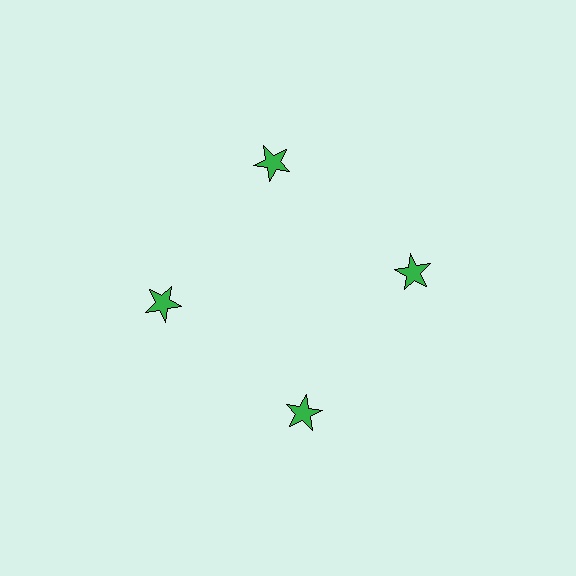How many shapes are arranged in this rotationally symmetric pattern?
There are 4 shapes, arranged in 4 groups of 1.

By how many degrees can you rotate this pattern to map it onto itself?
The pattern maps onto itself every 90 degrees of rotation.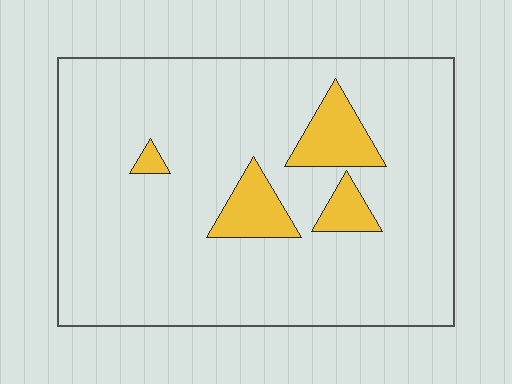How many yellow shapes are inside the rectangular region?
4.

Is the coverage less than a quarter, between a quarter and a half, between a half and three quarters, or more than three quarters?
Less than a quarter.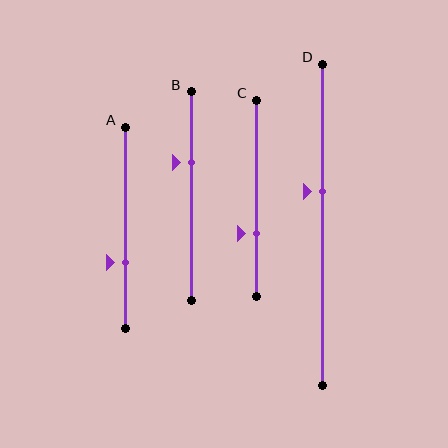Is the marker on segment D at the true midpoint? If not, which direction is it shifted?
No, the marker on segment D is shifted upward by about 10% of the segment length.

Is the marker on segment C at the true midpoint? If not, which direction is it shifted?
No, the marker on segment C is shifted downward by about 18% of the segment length.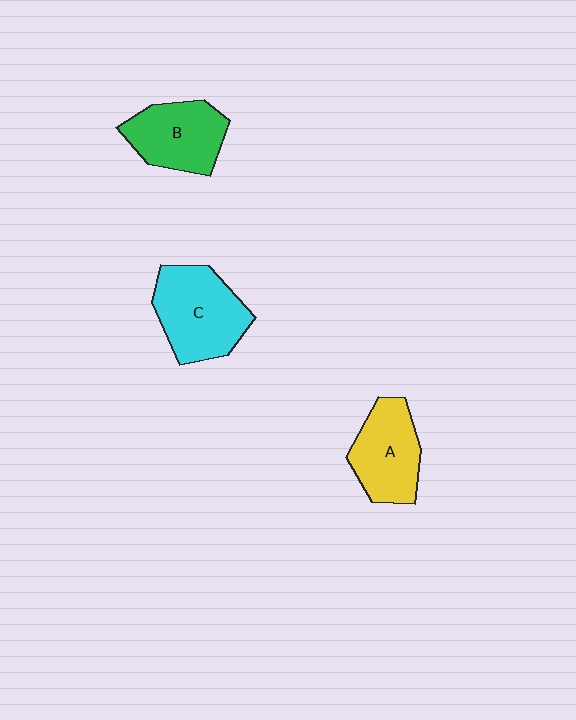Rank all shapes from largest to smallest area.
From largest to smallest: C (cyan), A (yellow), B (green).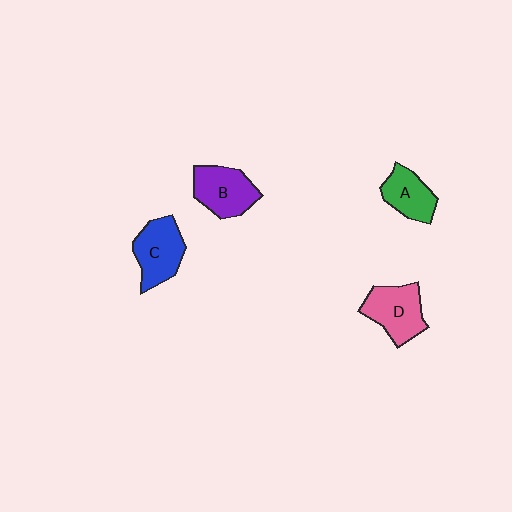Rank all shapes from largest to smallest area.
From largest to smallest: D (pink), C (blue), B (purple), A (green).